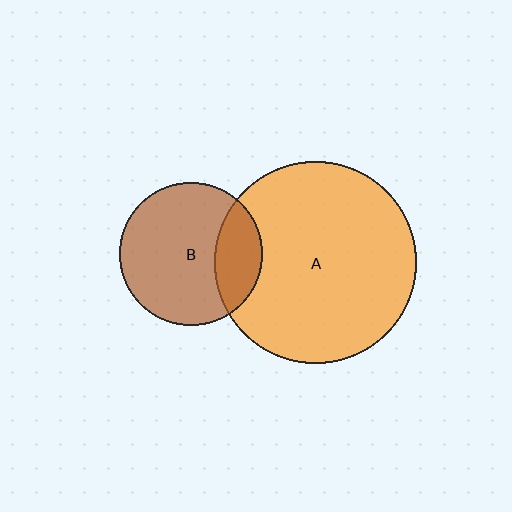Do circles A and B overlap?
Yes.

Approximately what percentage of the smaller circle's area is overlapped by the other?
Approximately 25%.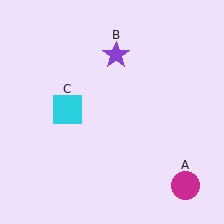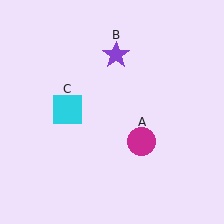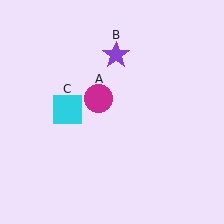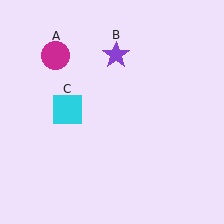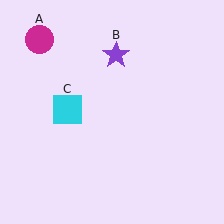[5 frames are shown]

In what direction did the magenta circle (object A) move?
The magenta circle (object A) moved up and to the left.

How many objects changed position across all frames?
1 object changed position: magenta circle (object A).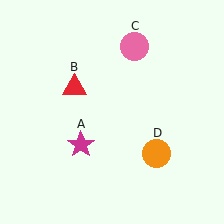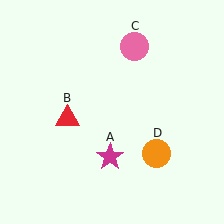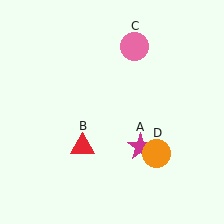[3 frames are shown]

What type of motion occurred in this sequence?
The magenta star (object A), red triangle (object B) rotated counterclockwise around the center of the scene.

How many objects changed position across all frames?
2 objects changed position: magenta star (object A), red triangle (object B).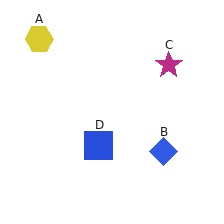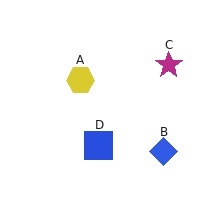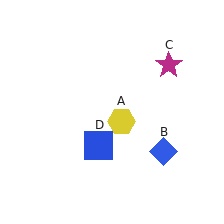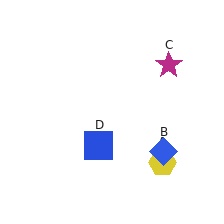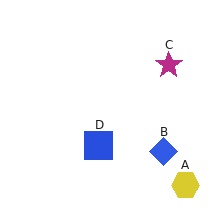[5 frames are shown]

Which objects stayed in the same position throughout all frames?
Blue diamond (object B) and magenta star (object C) and blue square (object D) remained stationary.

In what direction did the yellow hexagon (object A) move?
The yellow hexagon (object A) moved down and to the right.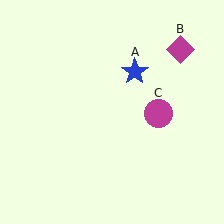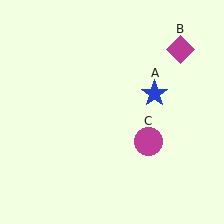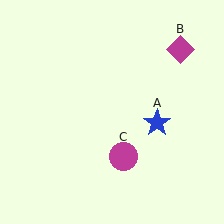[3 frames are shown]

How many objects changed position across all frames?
2 objects changed position: blue star (object A), magenta circle (object C).